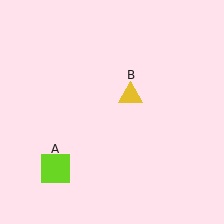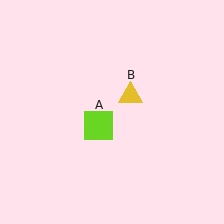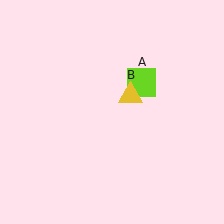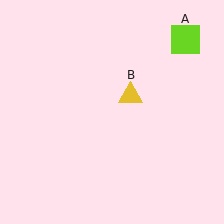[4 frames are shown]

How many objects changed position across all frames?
1 object changed position: lime square (object A).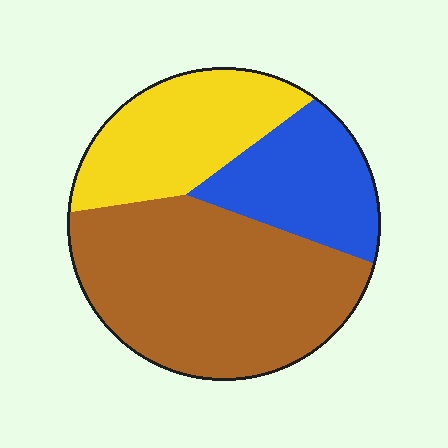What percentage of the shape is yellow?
Yellow takes up about one quarter (1/4) of the shape.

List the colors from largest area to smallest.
From largest to smallest: brown, yellow, blue.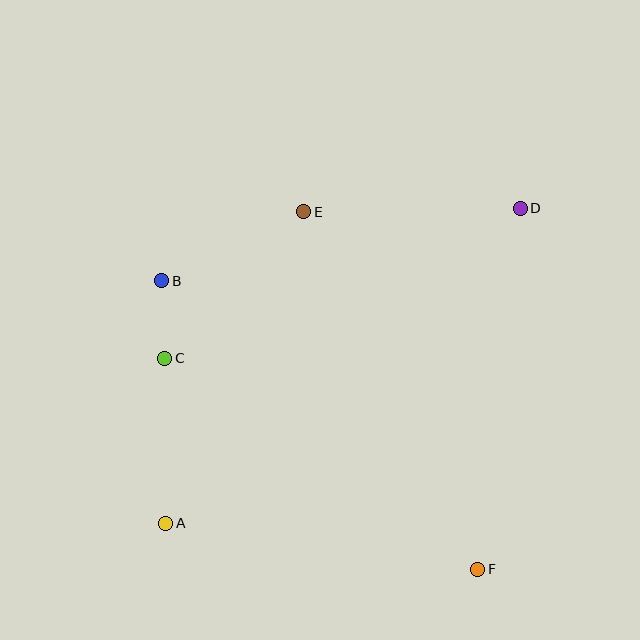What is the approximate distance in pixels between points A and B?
The distance between A and B is approximately 242 pixels.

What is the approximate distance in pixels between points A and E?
The distance between A and E is approximately 341 pixels.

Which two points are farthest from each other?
Points A and D are farthest from each other.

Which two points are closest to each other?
Points B and C are closest to each other.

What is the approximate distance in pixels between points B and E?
The distance between B and E is approximately 158 pixels.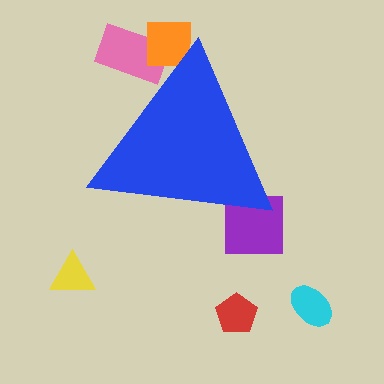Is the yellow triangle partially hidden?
No, the yellow triangle is fully visible.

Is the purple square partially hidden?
Yes, the purple square is partially hidden behind the blue triangle.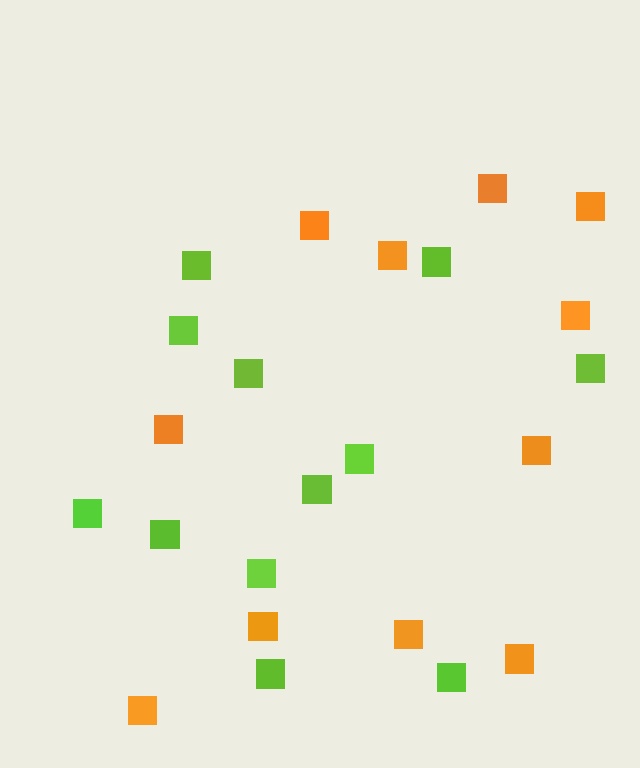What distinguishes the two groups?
There are 2 groups: one group of lime squares (12) and one group of orange squares (11).